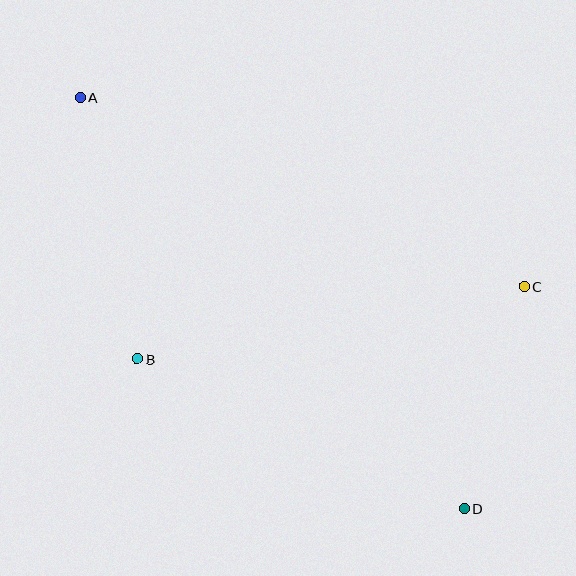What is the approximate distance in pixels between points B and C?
The distance between B and C is approximately 394 pixels.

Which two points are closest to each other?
Points C and D are closest to each other.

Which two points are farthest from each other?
Points A and D are farthest from each other.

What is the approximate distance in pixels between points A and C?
The distance between A and C is approximately 483 pixels.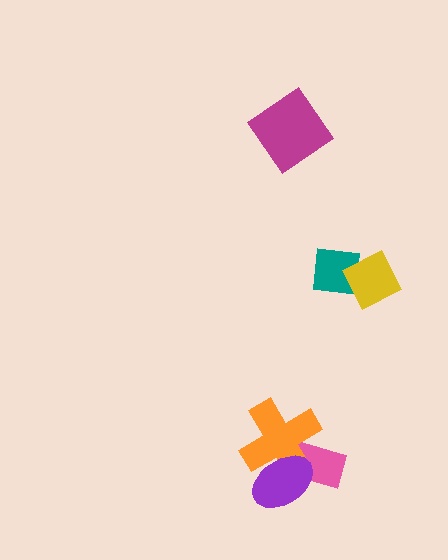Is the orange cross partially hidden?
Yes, it is partially covered by another shape.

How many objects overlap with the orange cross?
2 objects overlap with the orange cross.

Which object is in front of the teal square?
The yellow diamond is in front of the teal square.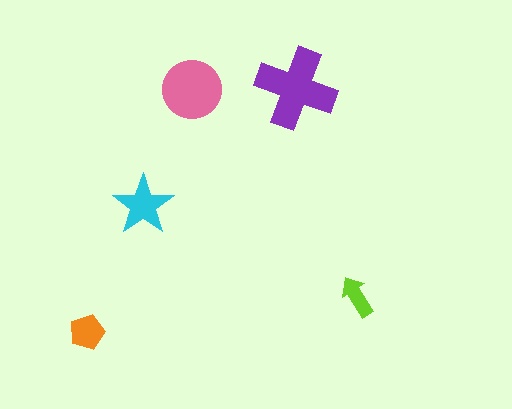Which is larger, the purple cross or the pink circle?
The purple cross.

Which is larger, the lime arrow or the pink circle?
The pink circle.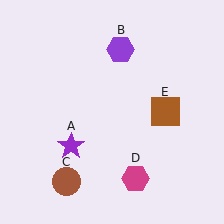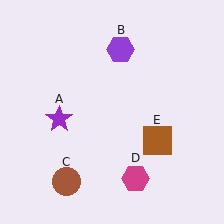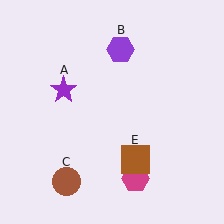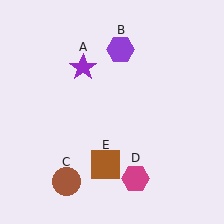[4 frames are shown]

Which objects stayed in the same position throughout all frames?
Purple hexagon (object B) and brown circle (object C) and magenta hexagon (object D) remained stationary.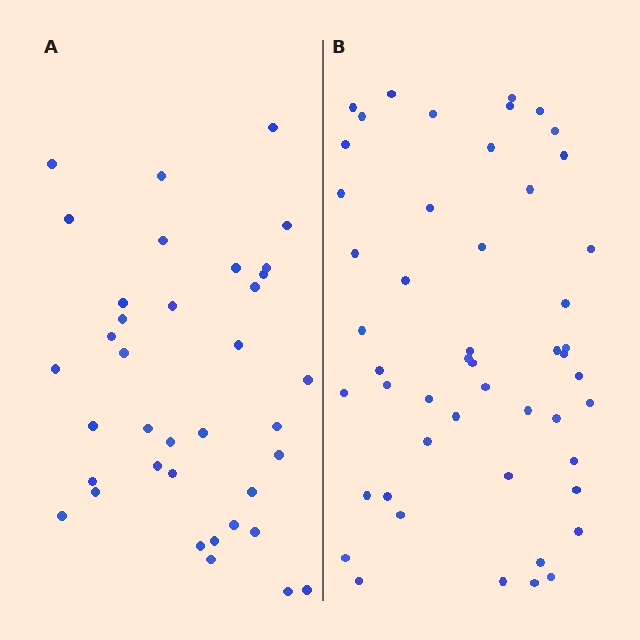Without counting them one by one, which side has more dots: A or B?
Region B (the right region) has more dots.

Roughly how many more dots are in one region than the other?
Region B has approximately 15 more dots than region A.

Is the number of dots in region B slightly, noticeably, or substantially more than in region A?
Region B has noticeably more, but not dramatically so. The ratio is roughly 1.4 to 1.